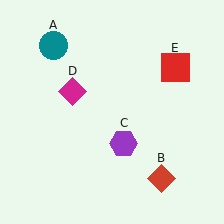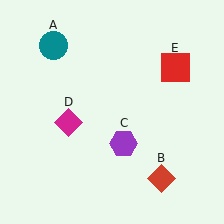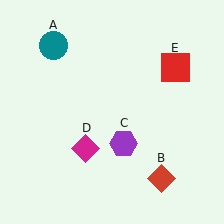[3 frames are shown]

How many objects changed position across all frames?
1 object changed position: magenta diamond (object D).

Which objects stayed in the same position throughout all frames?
Teal circle (object A) and red diamond (object B) and purple hexagon (object C) and red square (object E) remained stationary.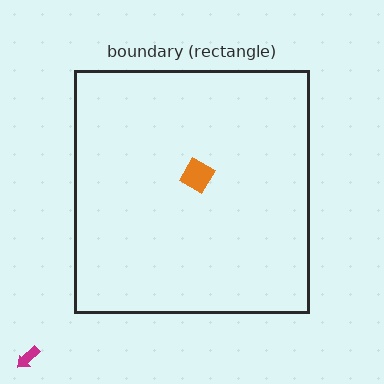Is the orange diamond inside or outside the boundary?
Inside.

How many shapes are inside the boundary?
1 inside, 1 outside.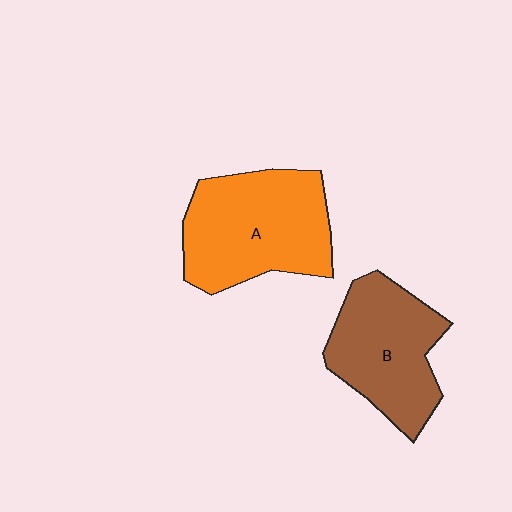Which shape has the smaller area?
Shape B (brown).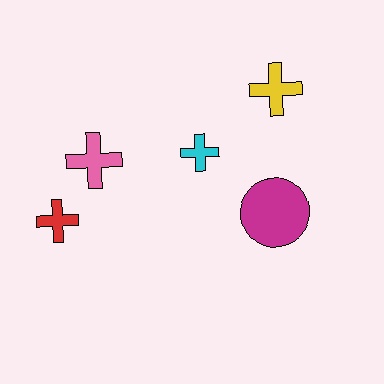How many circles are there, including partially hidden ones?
There is 1 circle.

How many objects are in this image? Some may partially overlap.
There are 5 objects.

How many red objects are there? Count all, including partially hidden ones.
There is 1 red object.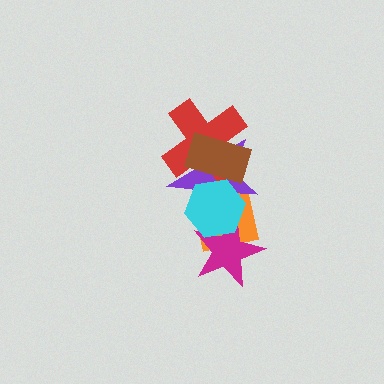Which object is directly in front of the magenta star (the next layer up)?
The purple star is directly in front of the magenta star.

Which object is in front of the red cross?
The brown rectangle is in front of the red cross.